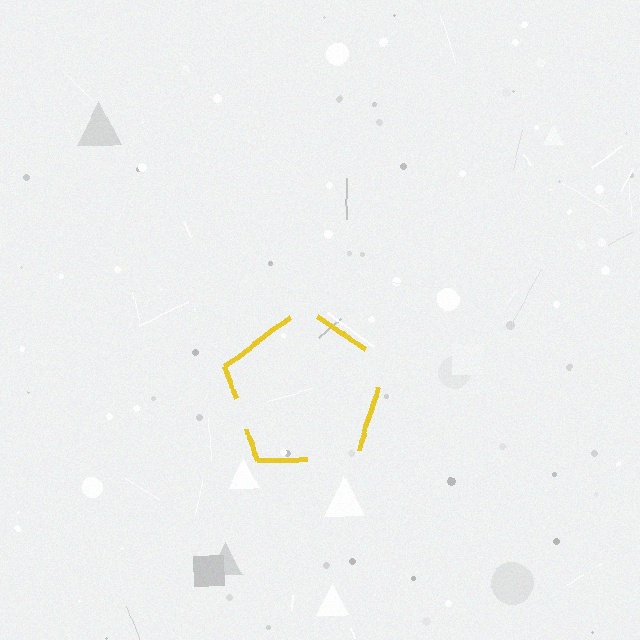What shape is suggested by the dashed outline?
The dashed outline suggests a pentagon.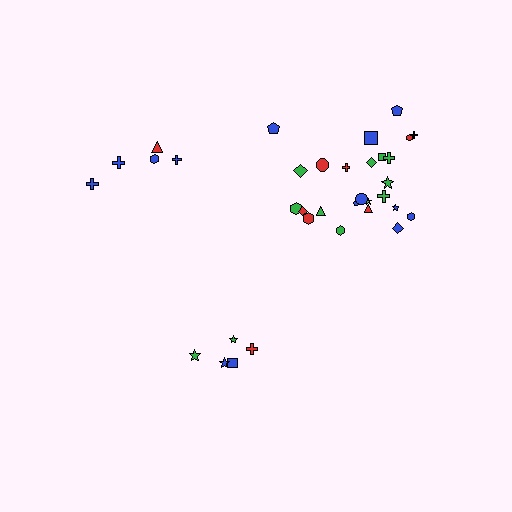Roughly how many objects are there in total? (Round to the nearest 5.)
Roughly 35 objects in total.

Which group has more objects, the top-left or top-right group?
The top-right group.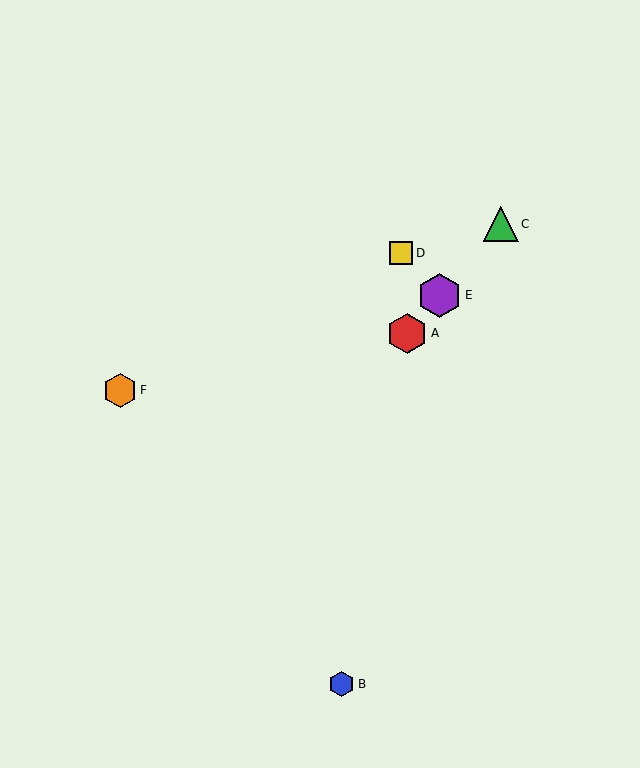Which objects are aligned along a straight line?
Objects A, C, E are aligned along a straight line.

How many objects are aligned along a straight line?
3 objects (A, C, E) are aligned along a straight line.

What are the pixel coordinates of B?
Object B is at (342, 684).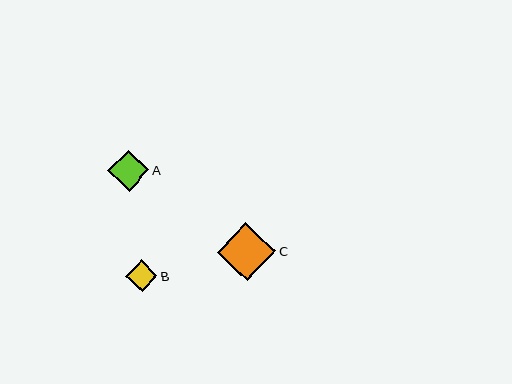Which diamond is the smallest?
Diamond B is the smallest with a size of approximately 32 pixels.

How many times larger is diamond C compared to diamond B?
Diamond C is approximately 1.8 times the size of diamond B.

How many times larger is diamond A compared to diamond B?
Diamond A is approximately 1.3 times the size of diamond B.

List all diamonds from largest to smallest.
From largest to smallest: C, A, B.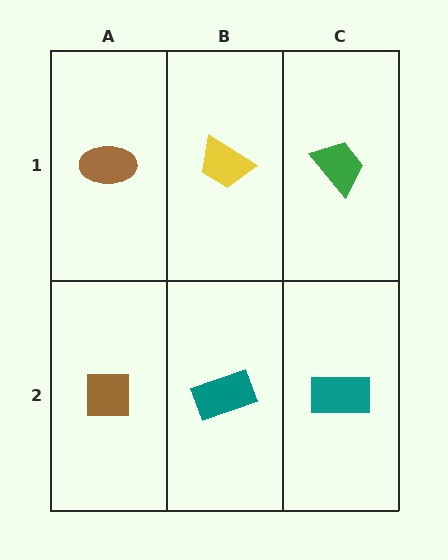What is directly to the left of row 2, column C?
A teal rectangle.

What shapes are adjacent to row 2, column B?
A yellow trapezoid (row 1, column B), a brown square (row 2, column A), a teal rectangle (row 2, column C).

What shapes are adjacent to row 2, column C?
A green trapezoid (row 1, column C), a teal rectangle (row 2, column B).